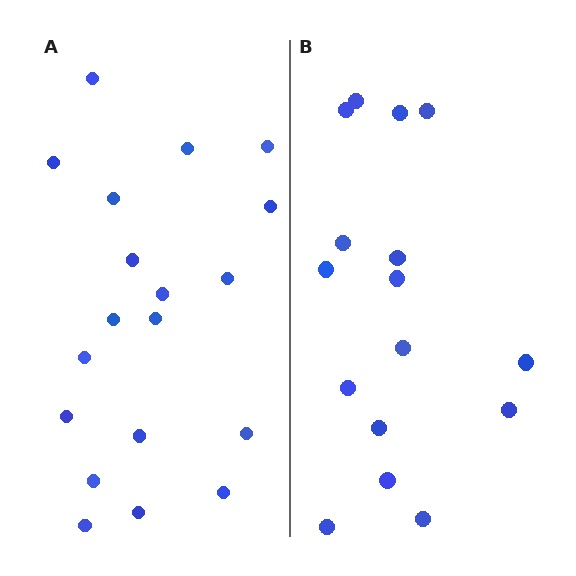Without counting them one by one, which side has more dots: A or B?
Region A (the left region) has more dots.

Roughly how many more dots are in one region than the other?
Region A has just a few more — roughly 2 or 3 more dots than region B.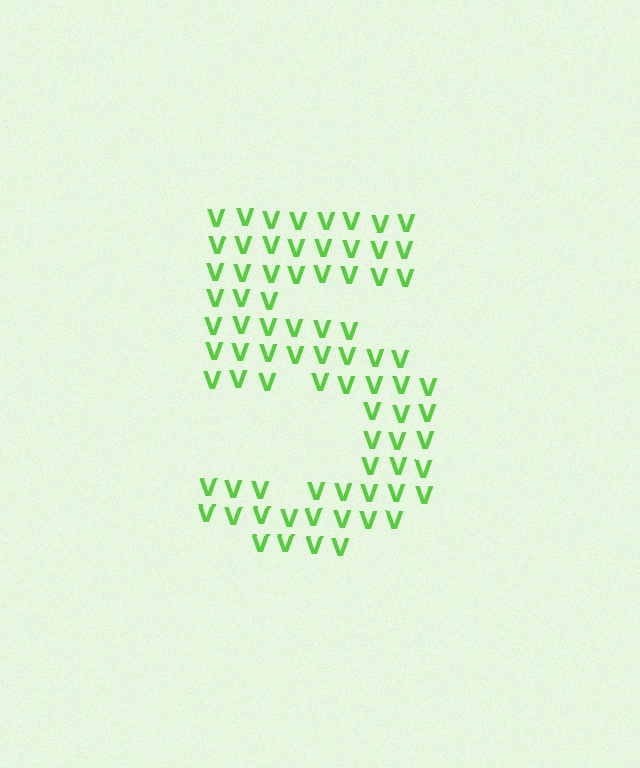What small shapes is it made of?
It is made of small letter V's.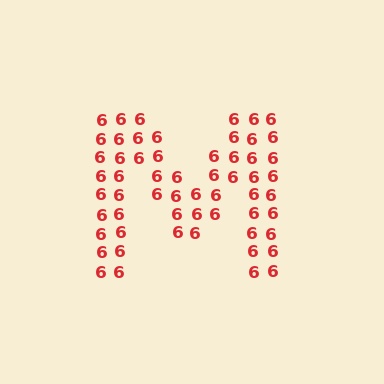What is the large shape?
The large shape is the letter M.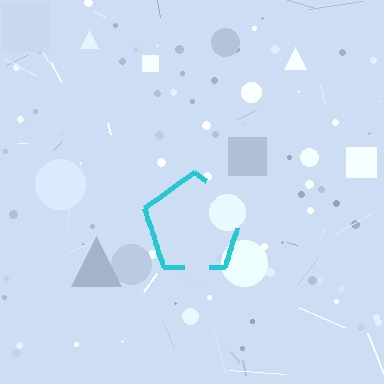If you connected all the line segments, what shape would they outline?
They would outline a pentagon.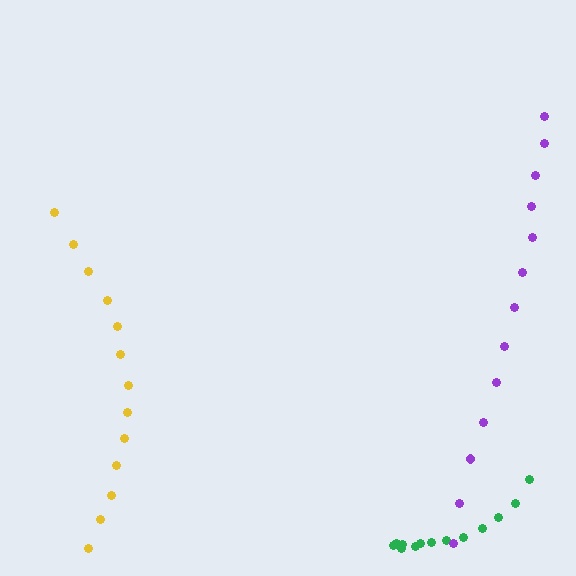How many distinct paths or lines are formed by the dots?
There are 3 distinct paths.